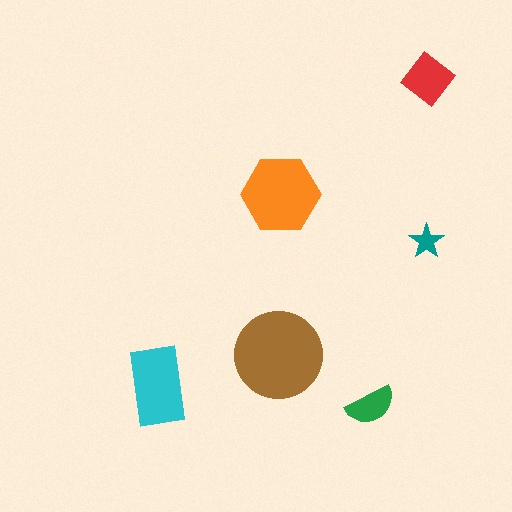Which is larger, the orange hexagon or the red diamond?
The orange hexagon.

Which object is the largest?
The brown circle.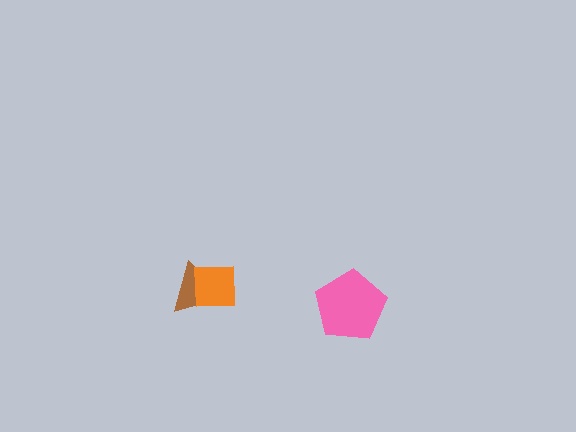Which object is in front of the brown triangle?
The orange square is in front of the brown triangle.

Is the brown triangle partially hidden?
Yes, it is partially covered by another shape.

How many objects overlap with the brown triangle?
1 object overlaps with the brown triangle.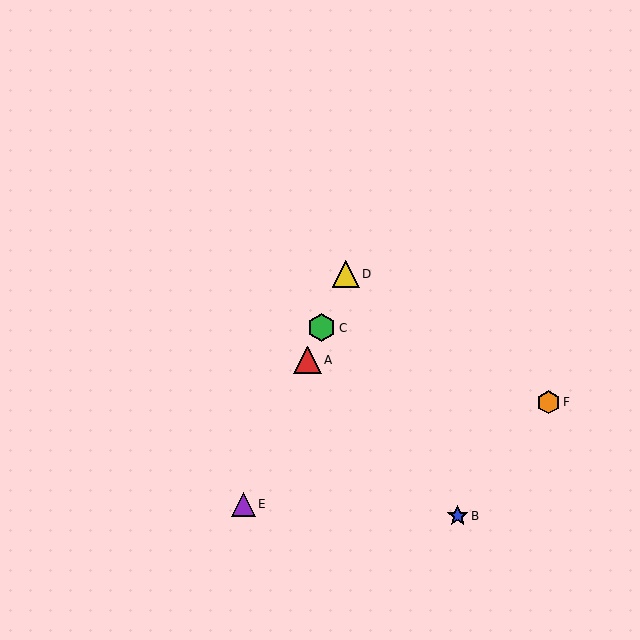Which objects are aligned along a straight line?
Objects A, C, D, E are aligned along a straight line.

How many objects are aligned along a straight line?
4 objects (A, C, D, E) are aligned along a straight line.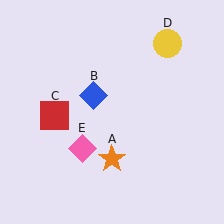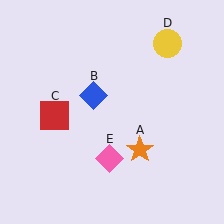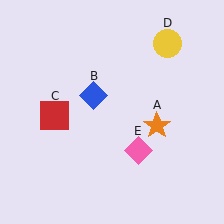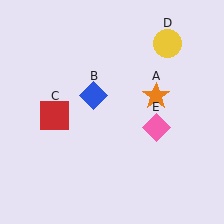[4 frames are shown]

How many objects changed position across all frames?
2 objects changed position: orange star (object A), pink diamond (object E).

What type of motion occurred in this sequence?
The orange star (object A), pink diamond (object E) rotated counterclockwise around the center of the scene.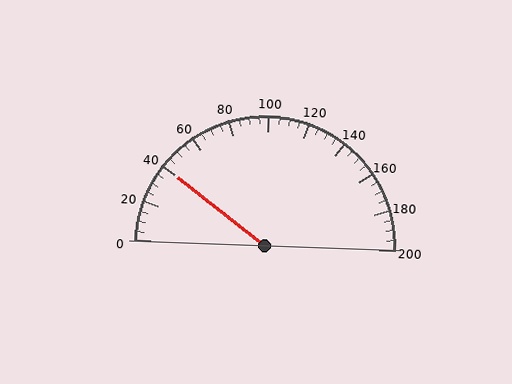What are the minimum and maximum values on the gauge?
The gauge ranges from 0 to 200.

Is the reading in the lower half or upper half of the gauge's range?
The reading is in the lower half of the range (0 to 200).